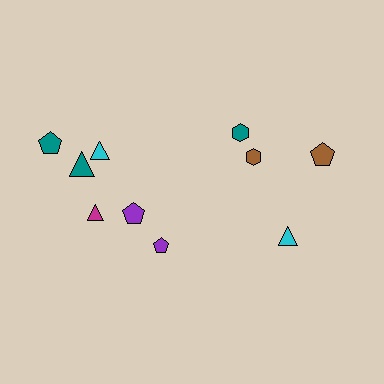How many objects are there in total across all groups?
There are 10 objects.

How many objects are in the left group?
There are 6 objects.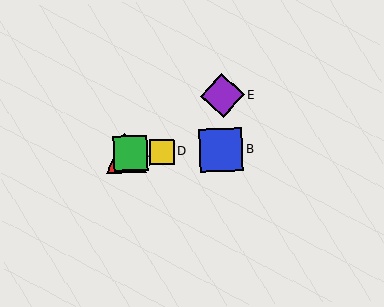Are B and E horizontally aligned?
No, B is at y≈150 and E is at y≈96.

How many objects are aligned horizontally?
4 objects (A, B, C, D) are aligned horizontally.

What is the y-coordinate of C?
Object C is at y≈153.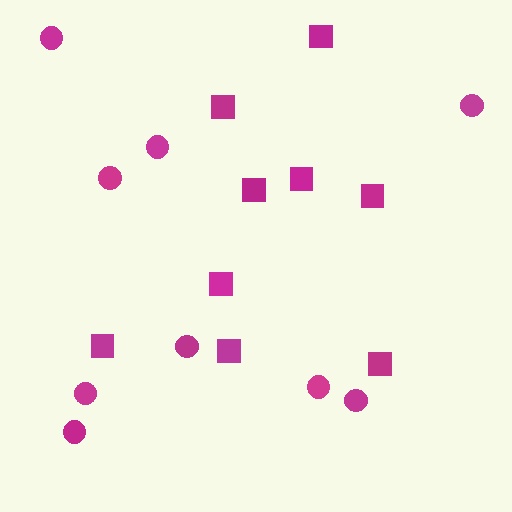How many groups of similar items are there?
There are 2 groups: one group of circles (9) and one group of squares (9).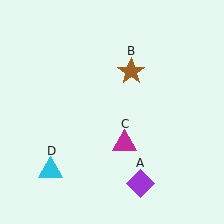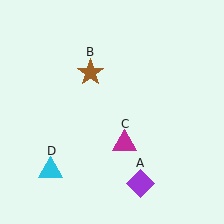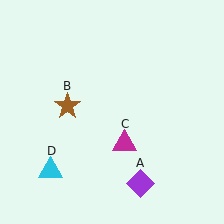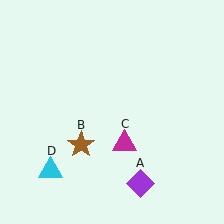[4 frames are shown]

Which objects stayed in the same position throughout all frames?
Purple diamond (object A) and magenta triangle (object C) and cyan triangle (object D) remained stationary.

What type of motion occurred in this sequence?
The brown star (object B) rotated counterclockwise around the center of the scene.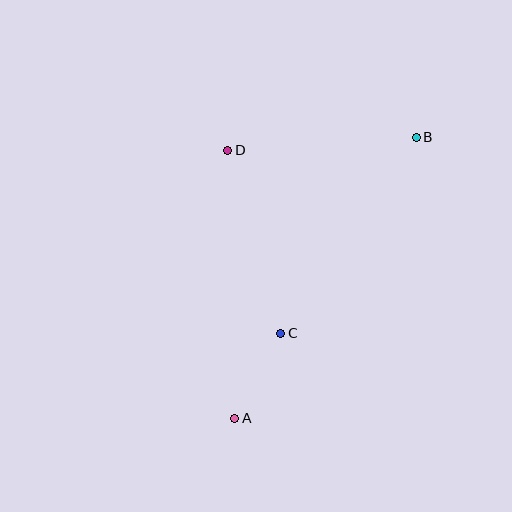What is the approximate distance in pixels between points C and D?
The distance between C and D is approximately 191 pixels.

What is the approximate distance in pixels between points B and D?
The distance between B and D is approximately 189 pixels.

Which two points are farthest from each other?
Points A and B are farthest from each other.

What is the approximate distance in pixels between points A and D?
The distance between A and D is approximately 268 pixels.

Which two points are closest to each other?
Points A and C are closest to each other.